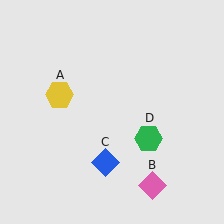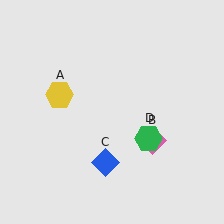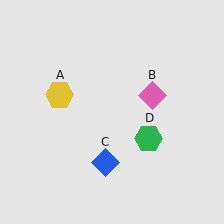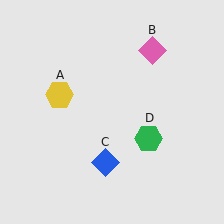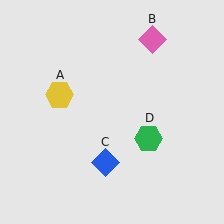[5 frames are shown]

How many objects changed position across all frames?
1 object changed position: pink diamond (object B).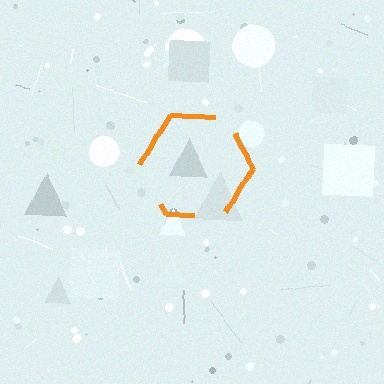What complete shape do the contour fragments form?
The contour fragments form a hexagon.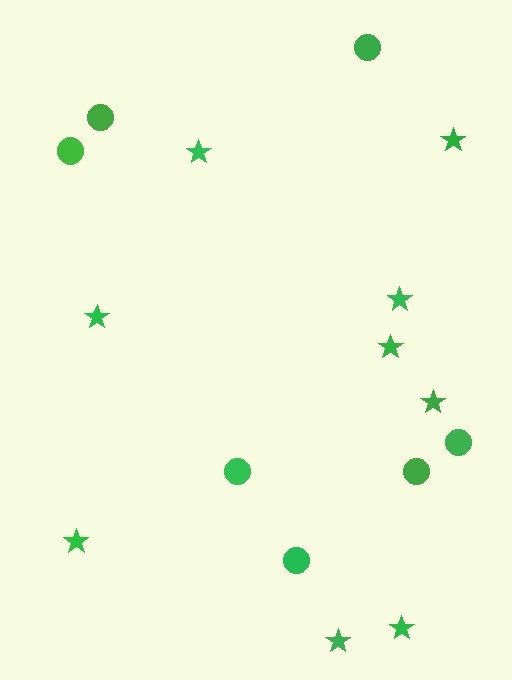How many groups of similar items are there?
There are 2 groups: one group of circles (7) and one group of stars (9).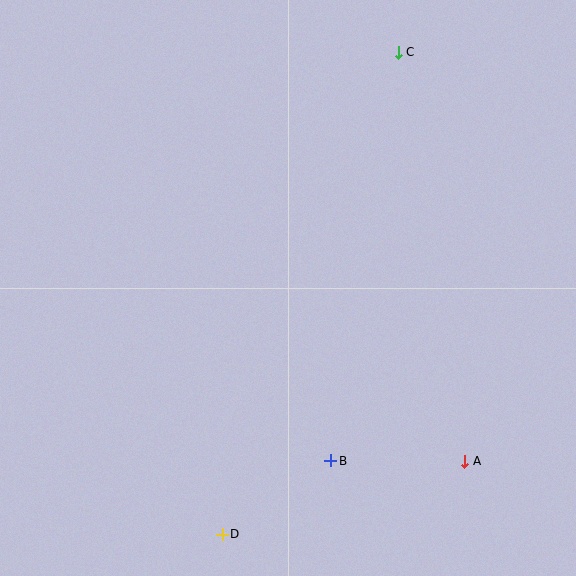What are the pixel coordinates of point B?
Point B is at (331, 461).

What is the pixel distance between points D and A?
The distance between D and A is 253 pixels.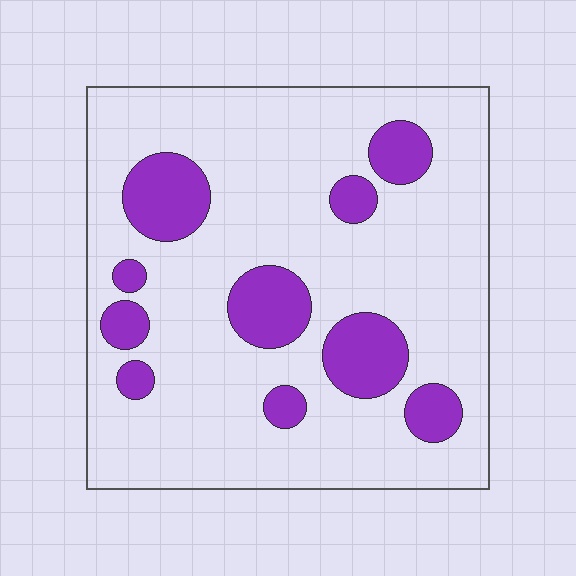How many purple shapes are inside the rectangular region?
10.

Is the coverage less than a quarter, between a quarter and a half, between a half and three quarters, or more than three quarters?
Less than a quarter.